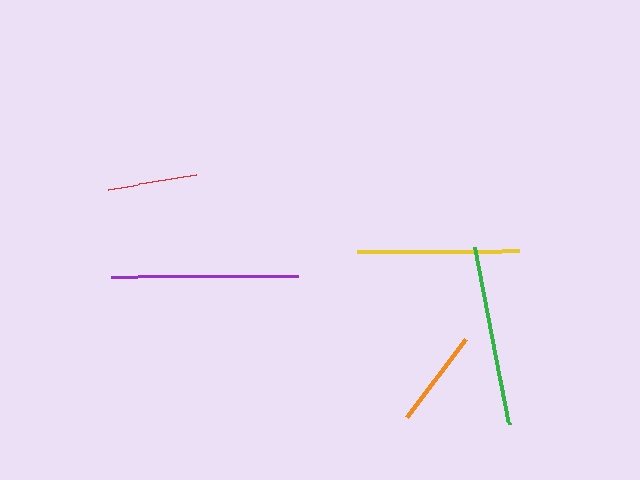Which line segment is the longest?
The purple line is the longest at approximately 187 pixels.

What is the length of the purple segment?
The purple segment is approximately 187 pixels long.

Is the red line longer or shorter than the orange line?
The orange line is longer than the red line.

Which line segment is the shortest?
The red line is the shortest at approximately 89 pixels.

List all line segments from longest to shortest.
From longest to shortest: purple, green, yellow, orange, red.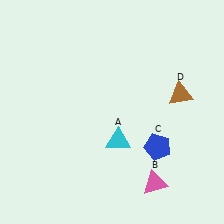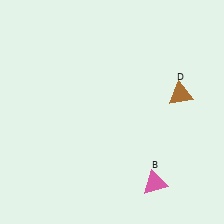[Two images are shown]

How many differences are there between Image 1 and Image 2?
There are 2 differences between the two images.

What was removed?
The blue pentagon (C), the cyan triangle (A) were removed in Image 2.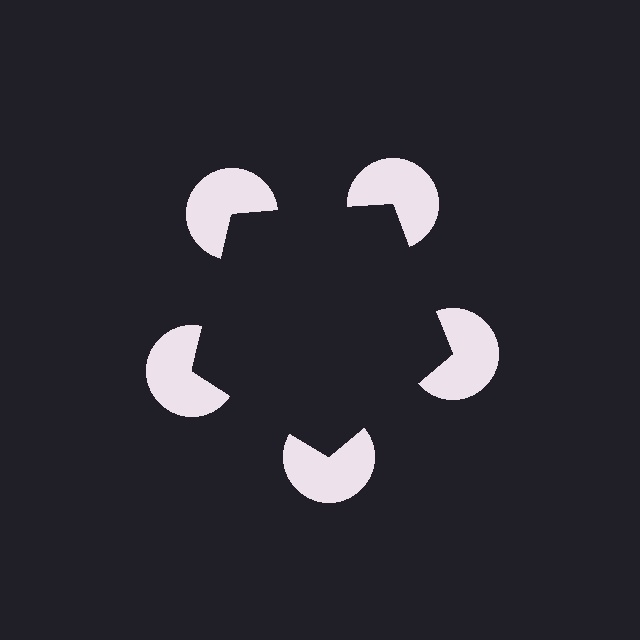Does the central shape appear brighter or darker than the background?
It typically appears slightly darker than the background, even though no actual brightness change is drawn.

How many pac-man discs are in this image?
There are 5 — one at each vertex of the illusory pentagon.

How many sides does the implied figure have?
5 sides.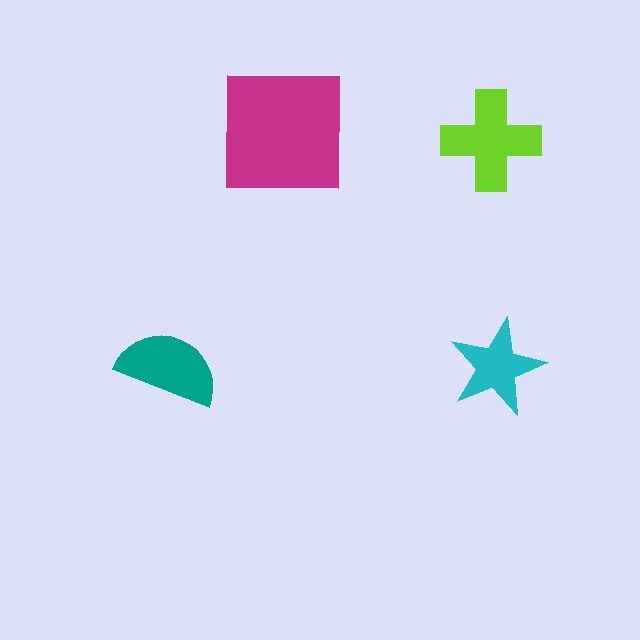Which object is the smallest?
The cyan star.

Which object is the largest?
The magenta square.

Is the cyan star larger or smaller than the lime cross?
Smaller.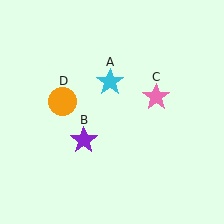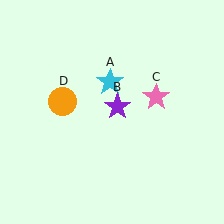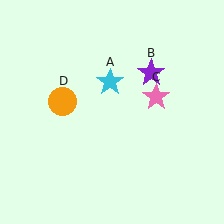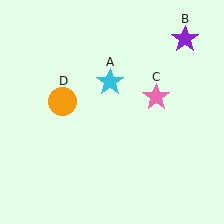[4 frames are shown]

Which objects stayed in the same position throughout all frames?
Cyan star (object A) and pink star (object C) and orange circle (object D) remained stationary.